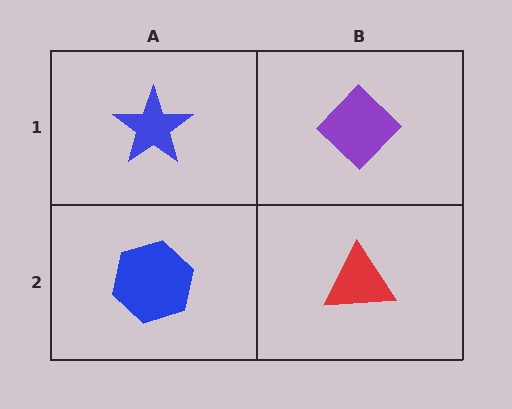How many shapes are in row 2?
2 shapes.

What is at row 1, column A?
A blue star.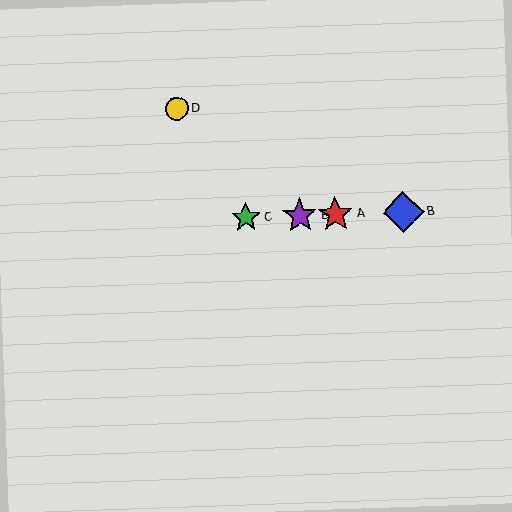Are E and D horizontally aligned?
No, E is at y≈216 and D is at y≈109.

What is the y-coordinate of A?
Object A is at y≈215.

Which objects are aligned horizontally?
Objects A, B, C, E are aligned horizontally.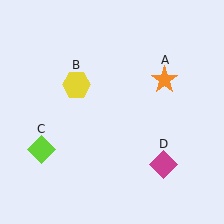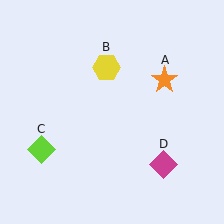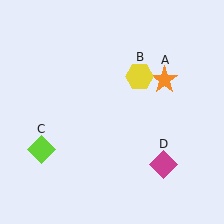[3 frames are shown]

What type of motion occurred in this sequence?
The yellow hexagon (object B) rotated clockwise around the center of the scene.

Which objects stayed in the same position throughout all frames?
Orange star (object A) and lime diamond (object C) and magenta diamond (object D) remained stationary.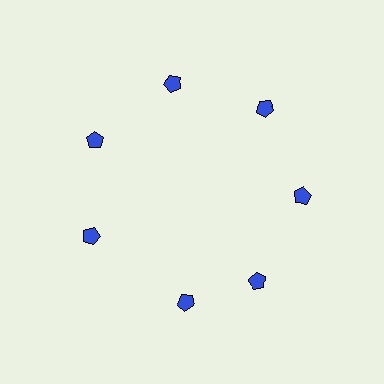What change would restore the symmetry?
The symmetry would be restored by rotating it back into even spacing with its neighbors so that all 7 pentagons sit at equal angles and equal distance from the center.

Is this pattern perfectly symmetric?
No. The 7 blue pentagons are arranged in a ring, but one element near the 6 o'clock position is rotated out of alignment along the ring, breaking the 7-fold rotational symmetry.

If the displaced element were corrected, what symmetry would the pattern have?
It would have 7-fold rotational symmetry — the pattern would map onto itself every 51 degrees.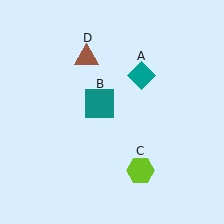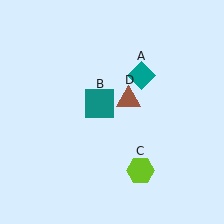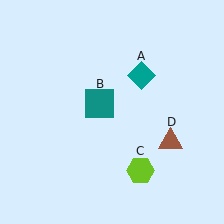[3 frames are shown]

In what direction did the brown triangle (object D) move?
The brown triangle (object D) moved down and to the right.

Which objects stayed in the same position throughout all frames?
Teal diamond (object A) and teal square (object B) and lime hexagon (object C) remained stationary.